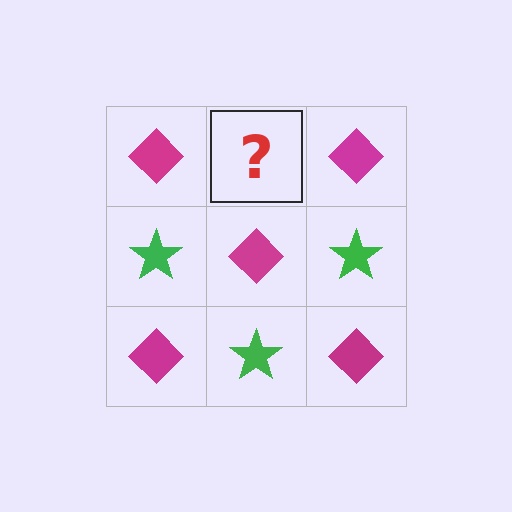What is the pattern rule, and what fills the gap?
The rule is that it alternates magenta diamond and green star in a checkerboard pattern. The gap should be filled with a green star.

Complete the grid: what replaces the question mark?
The question mark should be replaced with a green star.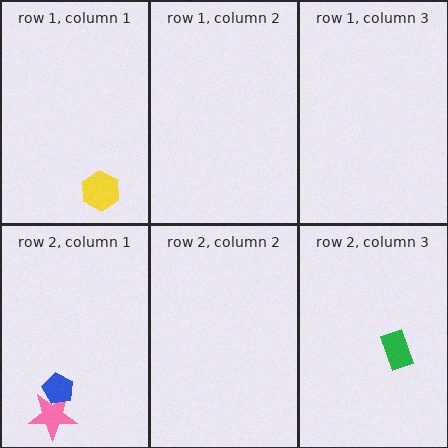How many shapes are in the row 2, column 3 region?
1.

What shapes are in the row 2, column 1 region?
The pink star, the blue pentagon.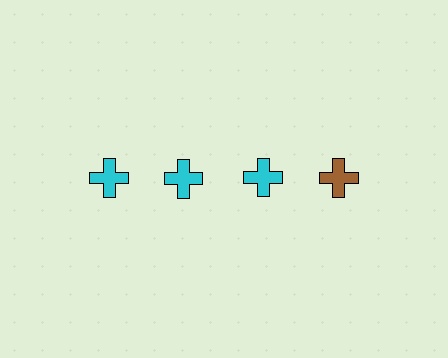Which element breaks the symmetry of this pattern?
The brown cross in the top row, second from right column breaks the symmetry. All other shapes are cyan crosses.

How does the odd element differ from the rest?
It has a different color: brown instead of cyan.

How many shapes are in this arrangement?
There are 4 shapes arranged in a grid pattern.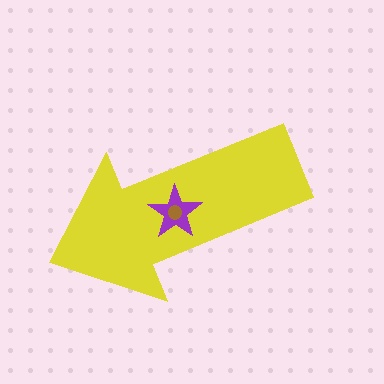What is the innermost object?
The brown circle.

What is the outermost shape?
The yellow arrow.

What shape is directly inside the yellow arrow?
The purple star.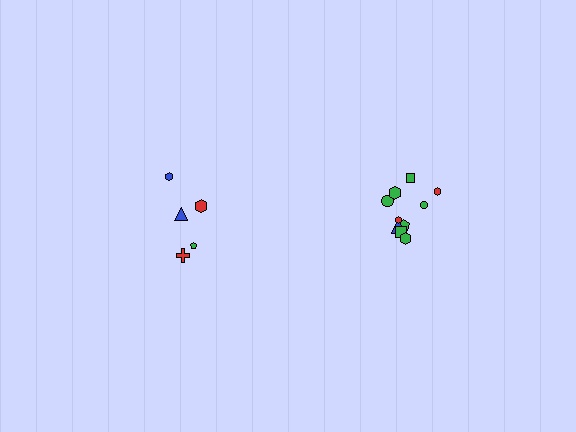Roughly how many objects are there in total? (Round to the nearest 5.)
Roughly 15 objects in total.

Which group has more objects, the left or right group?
The right group.